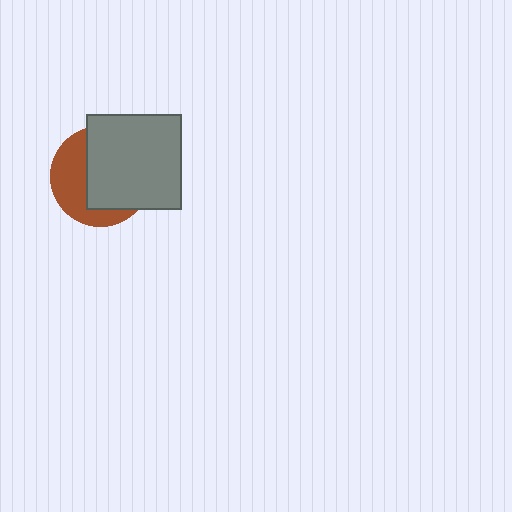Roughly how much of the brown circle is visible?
A small part of it is visible (roughly 40%).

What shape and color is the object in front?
The object in front is a gray square.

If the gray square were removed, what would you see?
You would see the complete brown circle.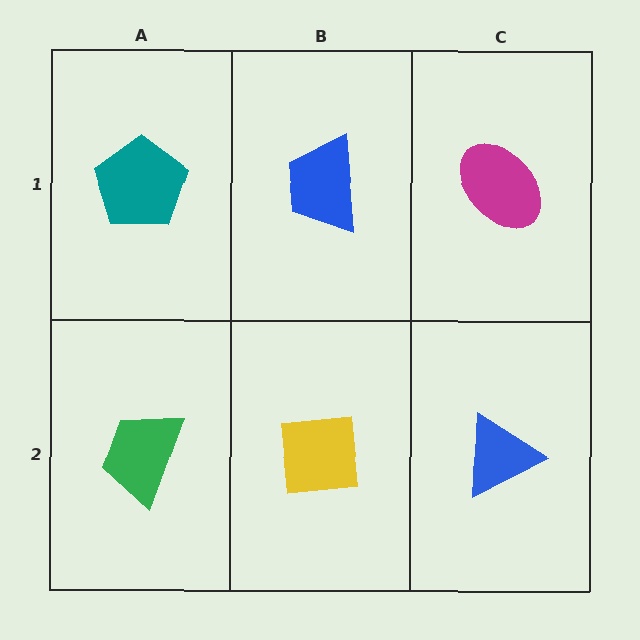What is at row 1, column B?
A blue trapezoid.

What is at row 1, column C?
A magenta ellipse.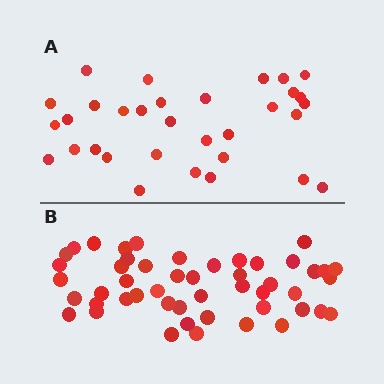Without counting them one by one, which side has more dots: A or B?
Region B (the bottom region) has more dots.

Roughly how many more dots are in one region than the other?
Region B has approximately 15 more dots than region A.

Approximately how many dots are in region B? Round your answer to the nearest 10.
About 50 dots. (The exact count is 49, which rounds to 50.)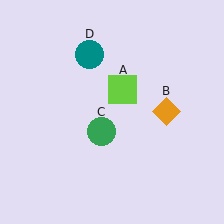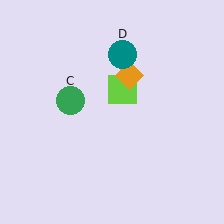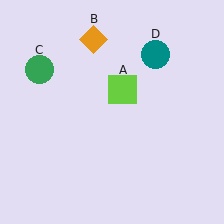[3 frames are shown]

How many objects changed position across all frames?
3 objects changed position: orange diamond (object B), green circle (object C), teal circle (object D).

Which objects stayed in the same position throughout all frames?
Lime square (object A) remained stationary.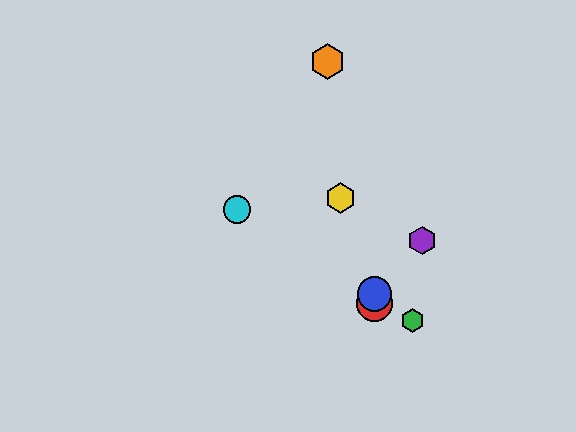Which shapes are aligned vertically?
The red circle, the blue circle are aligned vertically.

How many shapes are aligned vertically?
2 shapes (the red circle, the blue circle) are aligned vertically.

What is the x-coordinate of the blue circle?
The blue circle is at x≈374.